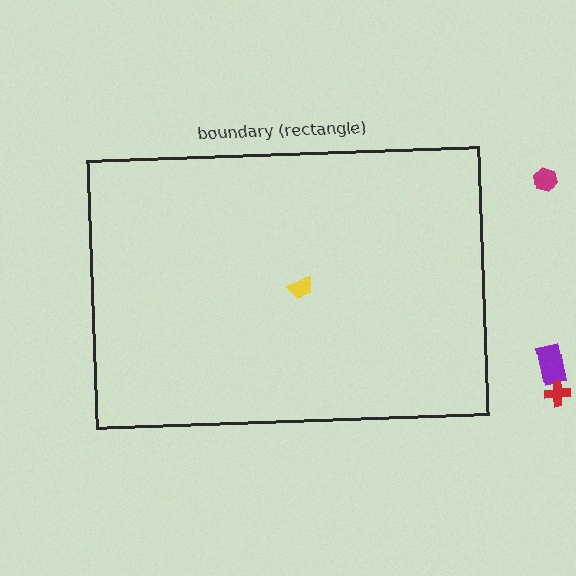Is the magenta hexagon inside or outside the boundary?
Outside.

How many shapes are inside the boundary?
1 inside, 3 outside.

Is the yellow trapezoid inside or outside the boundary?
Inside.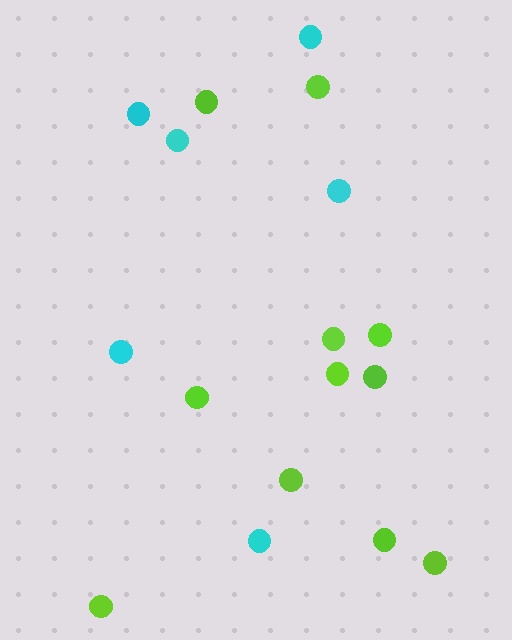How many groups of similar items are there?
There are 2 groups: one group of cyan circles (6) and one group of lime circles (11).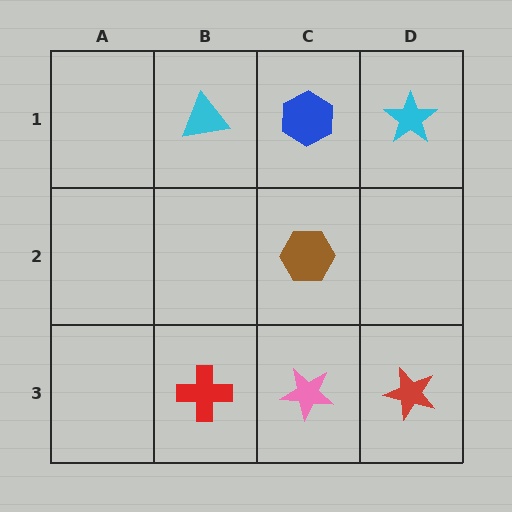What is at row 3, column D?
A red star.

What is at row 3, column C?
A pink star.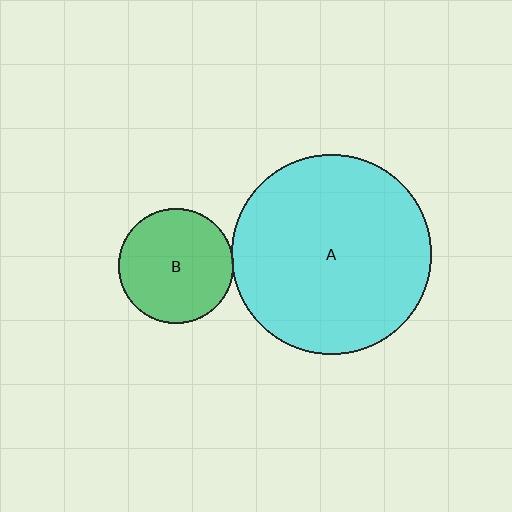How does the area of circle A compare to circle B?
Approximately 3.0 times.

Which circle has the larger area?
Circle A (cyan).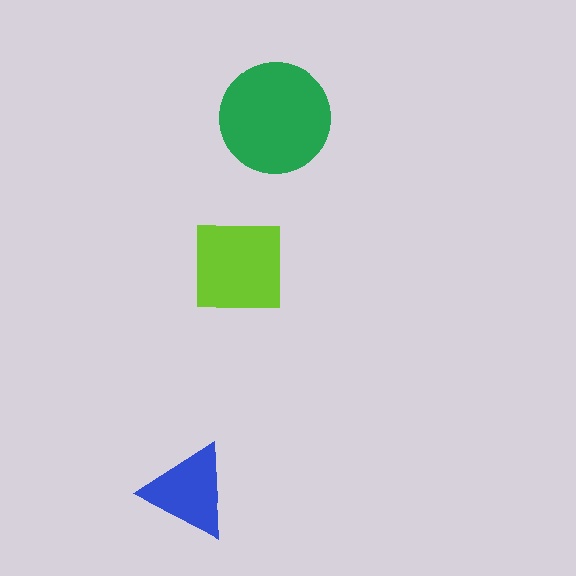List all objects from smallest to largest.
The blue triangle, the lime square, the green circle.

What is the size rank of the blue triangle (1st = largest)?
3rd.